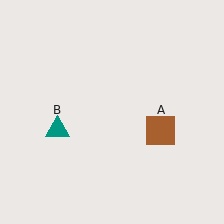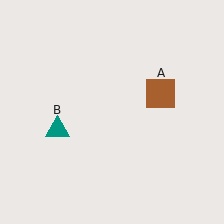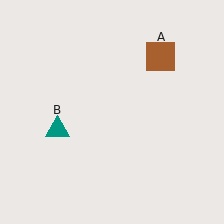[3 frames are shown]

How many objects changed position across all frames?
1 object changed position: brown square (object A).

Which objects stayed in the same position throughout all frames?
Teal triangle (object B) remained stationary.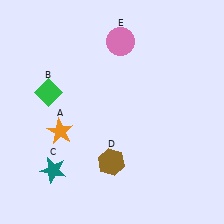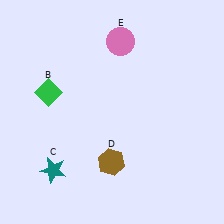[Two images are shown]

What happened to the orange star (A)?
The orange star (A) was removed in Image 2. It was in the bottom-left area of Image 1.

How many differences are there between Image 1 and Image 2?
There is 1 difference between the two images.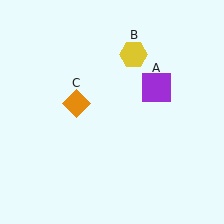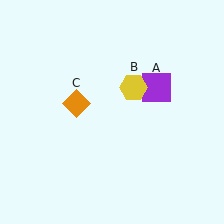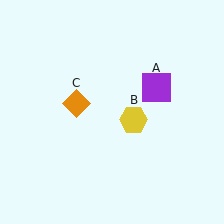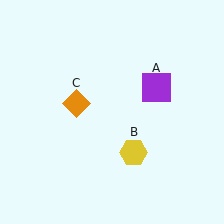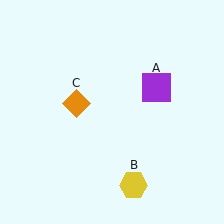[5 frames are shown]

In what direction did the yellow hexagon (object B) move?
The yellow hexagon (object B) moved down.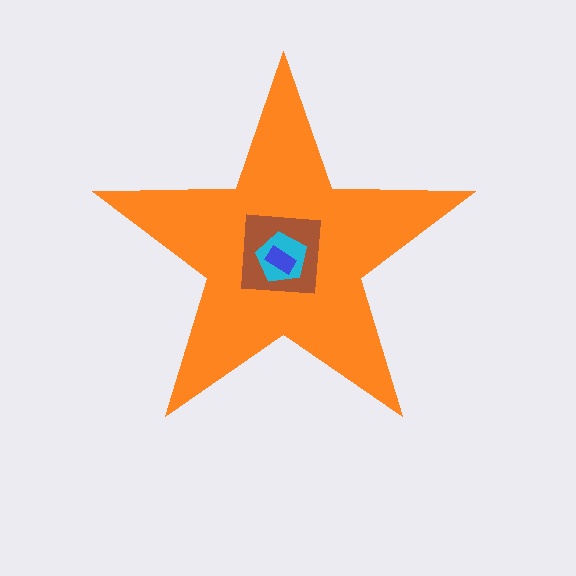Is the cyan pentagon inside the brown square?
Yes.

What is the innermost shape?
The blue rectangle.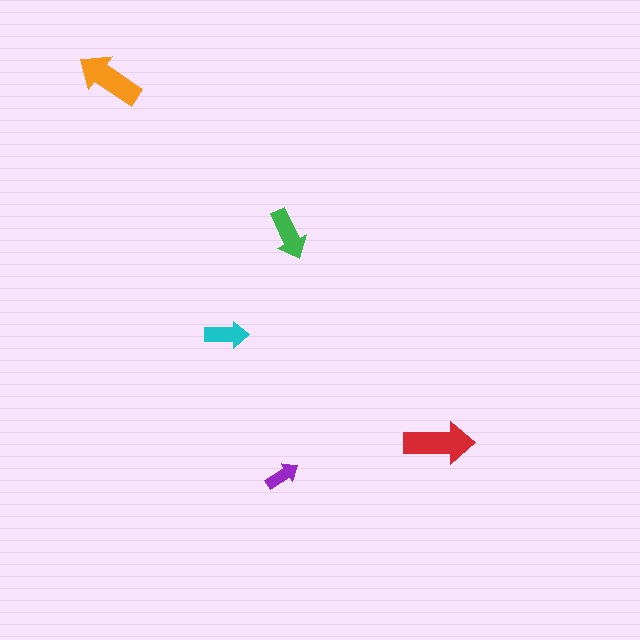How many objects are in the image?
There are 5 objects in the image.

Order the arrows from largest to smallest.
the red one, the orange one, the green one, the cyan one, the purple one.